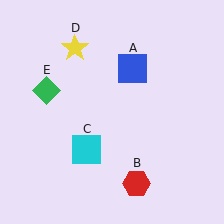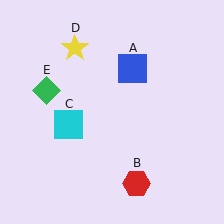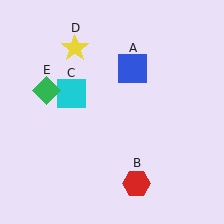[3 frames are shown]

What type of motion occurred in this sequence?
The cyan square (object C) rotated clockwise around the center of the scene.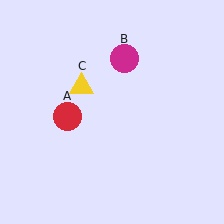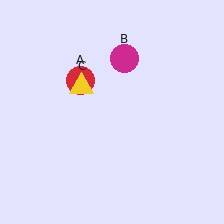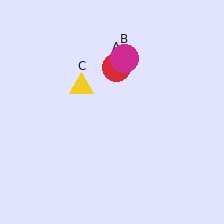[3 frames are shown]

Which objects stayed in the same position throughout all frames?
Magenta circle (object B) and yellow triangle (object C) remained stationary.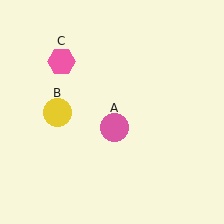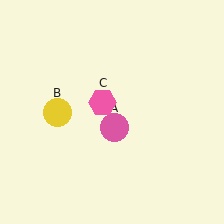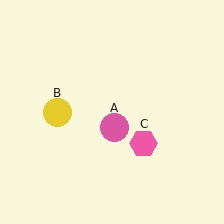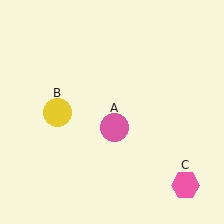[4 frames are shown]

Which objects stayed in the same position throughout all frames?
Pink circle (object A) and yellow circle (object B) remained stationary.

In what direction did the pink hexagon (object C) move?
The pink hexagon (object C) moved down and to the right.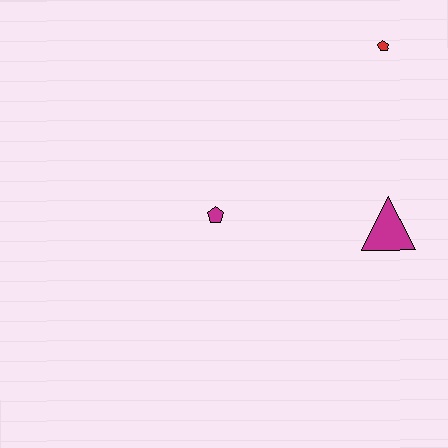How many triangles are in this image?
There is 1 triangle.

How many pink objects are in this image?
There are no pink objects.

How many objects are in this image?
There are 3 objects.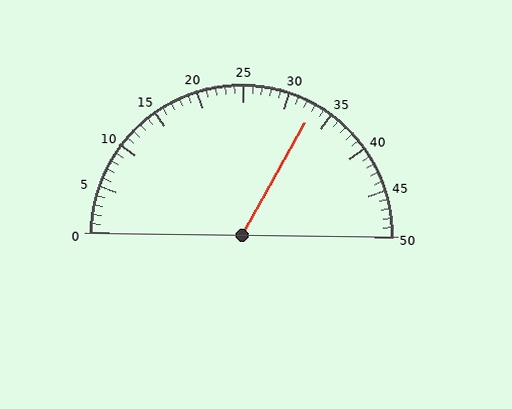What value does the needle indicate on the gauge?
The needle indicates approximately 33.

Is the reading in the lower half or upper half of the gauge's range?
The reading is in the upper half of the range (0 to 50).